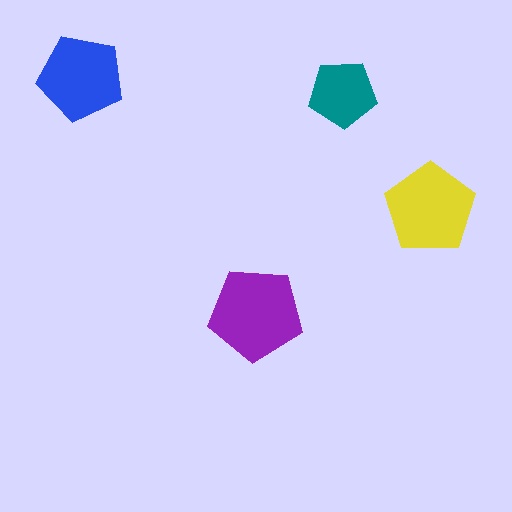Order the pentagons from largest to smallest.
the purple one, the yellow one, the blue one, the teal one.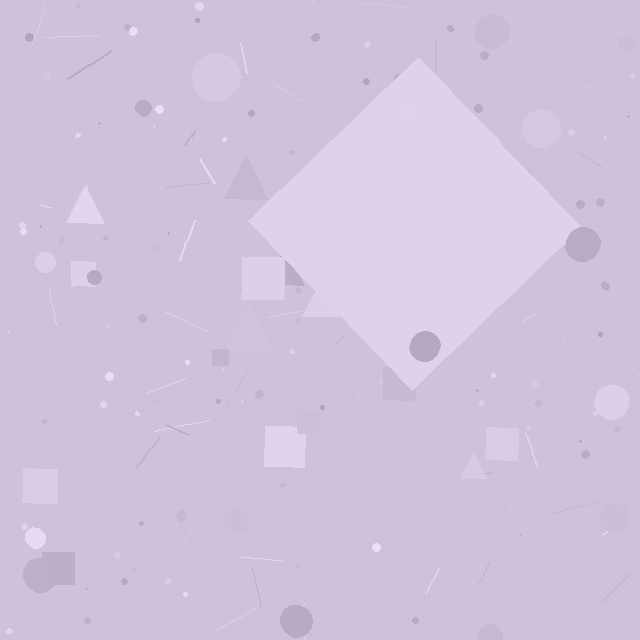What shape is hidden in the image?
A diamond is hidden in the image.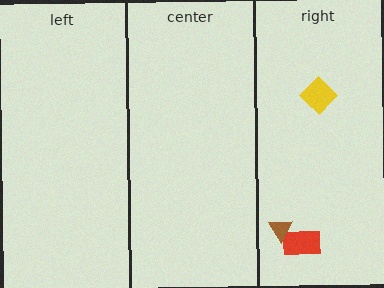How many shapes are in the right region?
3.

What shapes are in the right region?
The yellow diamond, the red rectangle, the brown triangle.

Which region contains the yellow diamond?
The right region.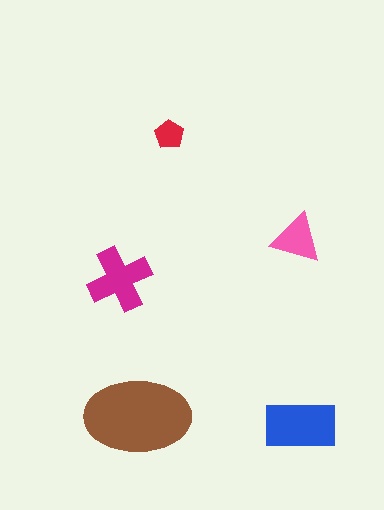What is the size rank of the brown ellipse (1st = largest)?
1st.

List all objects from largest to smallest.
The brown ellipse, the blue rectangle, the magenta cross, the pink triangle, the red pentagon.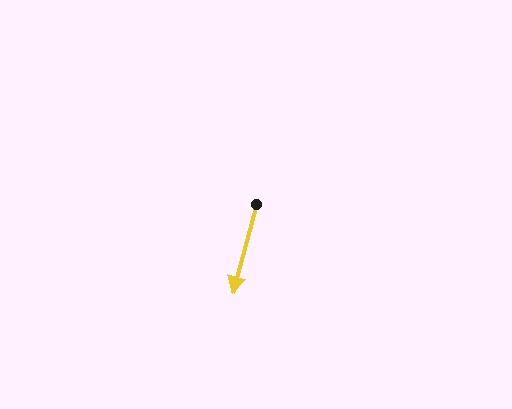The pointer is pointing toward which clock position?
Roughly 6 o'clock.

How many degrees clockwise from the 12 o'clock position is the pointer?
Approximately 195 degrees.